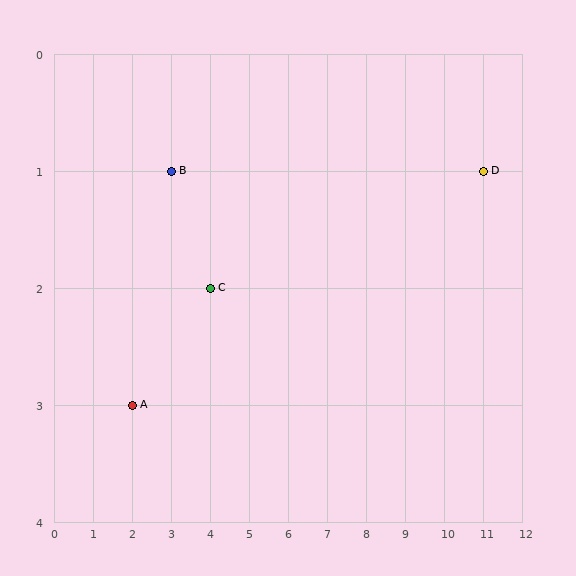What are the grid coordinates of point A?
Point A is at grid coordinates (2, 3).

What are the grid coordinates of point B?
Point B is at grid coordinates (3, 1).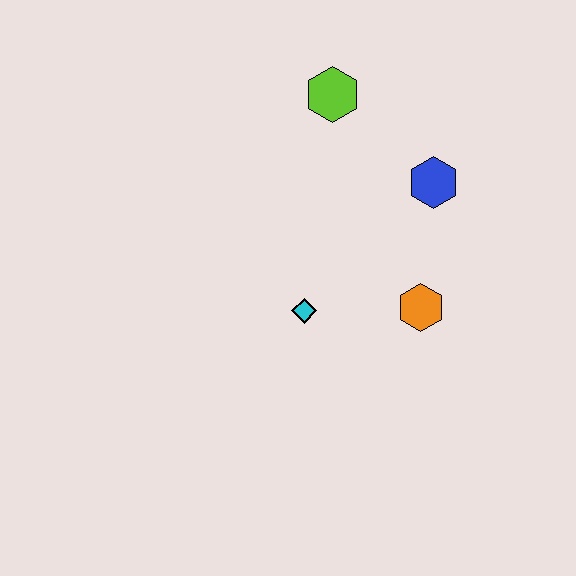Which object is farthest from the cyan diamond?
The lime hexagon is farthest from the cyan diamond.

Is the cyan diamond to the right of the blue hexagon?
No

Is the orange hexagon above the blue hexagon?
No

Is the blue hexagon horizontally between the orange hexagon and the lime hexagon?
No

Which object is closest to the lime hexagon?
The blue hexagon is closest to the lime hexagon.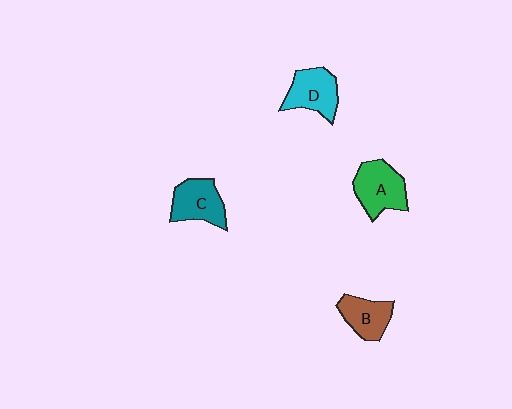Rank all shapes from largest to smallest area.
From largest to smallest: A (green), D (cyan), C (teal), B (brown).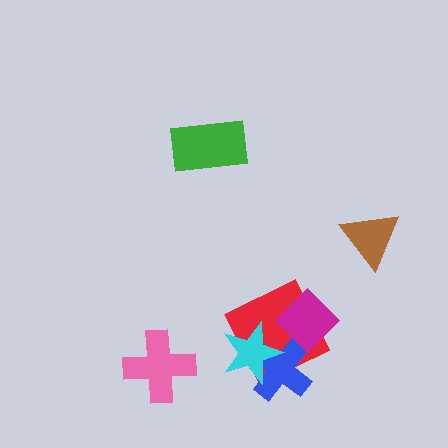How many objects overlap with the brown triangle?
0 objects overlap with the brown triangle.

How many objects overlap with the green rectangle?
0 objects overlap with the green rectangle.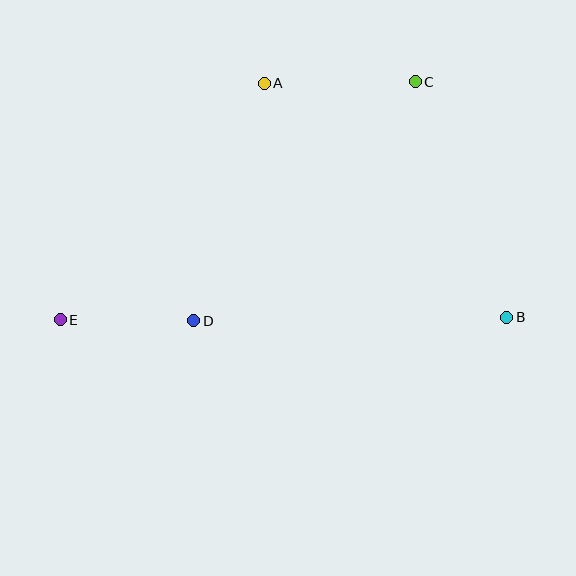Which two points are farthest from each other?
Points B and E are farthest from each other.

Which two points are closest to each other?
Points D and E are closest to each other.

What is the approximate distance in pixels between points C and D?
The distance between C and D is approximately 326 pixels.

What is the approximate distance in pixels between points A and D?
The distance between A and D is approximately 248 pixels.